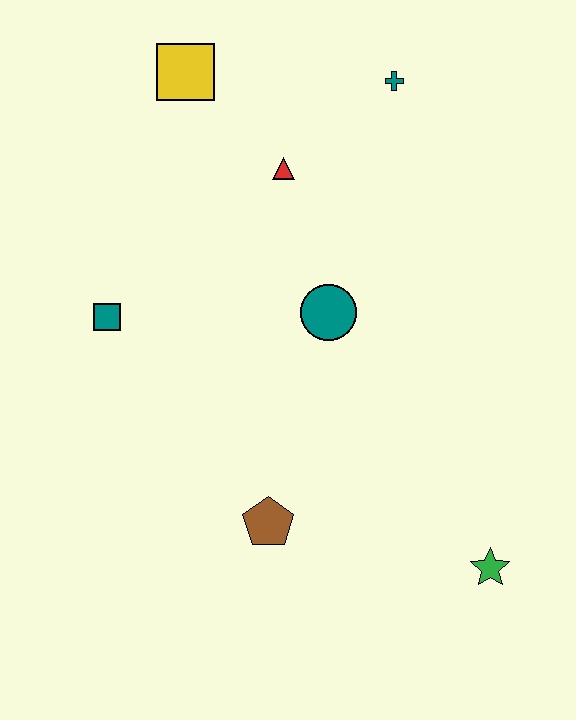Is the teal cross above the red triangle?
Yes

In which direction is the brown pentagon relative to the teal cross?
The brown pentagon is below the teal cross.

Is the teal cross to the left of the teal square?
No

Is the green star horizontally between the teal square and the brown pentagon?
No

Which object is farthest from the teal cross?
The green star is farthest from the teal cross.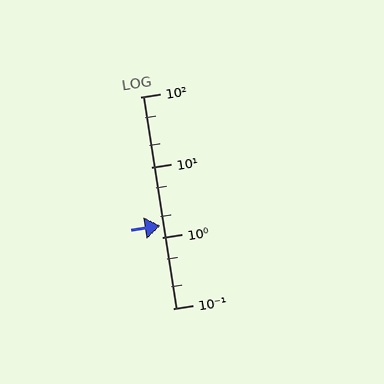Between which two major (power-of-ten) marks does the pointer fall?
The pointer is between 1 and 10.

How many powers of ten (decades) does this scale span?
The scale spans 3 decades, from 0.1 to 100.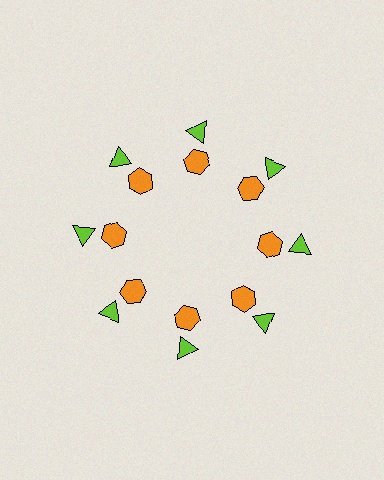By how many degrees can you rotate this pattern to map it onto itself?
The pattern maps onto itself every 45 degrees of rotation.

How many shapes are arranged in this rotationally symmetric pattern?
There are 16 shapes, arranged in 8 groups of 2.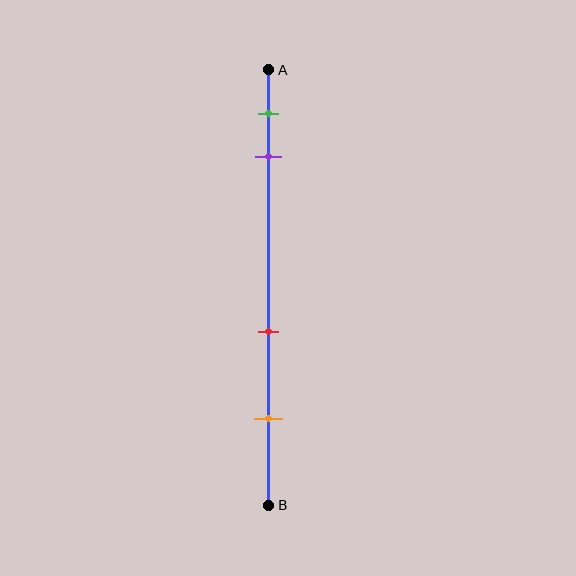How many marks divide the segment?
There are 4 marks dividing the segment.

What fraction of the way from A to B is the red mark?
The red mark is approximately 60% (0.6) of the way from A to B.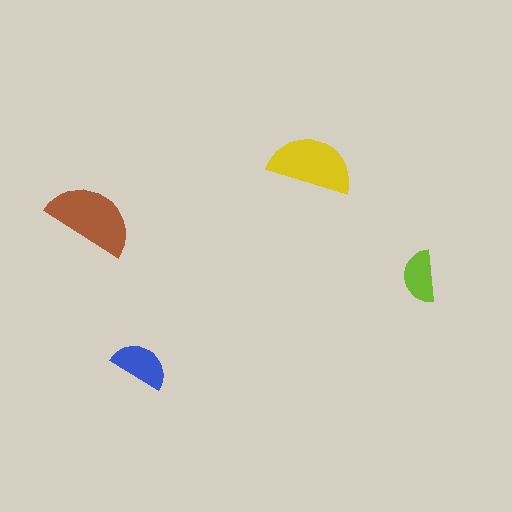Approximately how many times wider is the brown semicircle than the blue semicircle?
About 1.5 times wider.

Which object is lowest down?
The blue semicircle is bottommost.